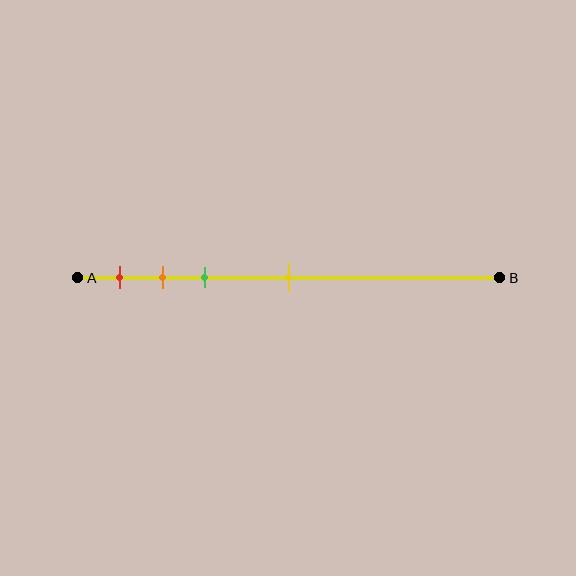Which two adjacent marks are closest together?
The orange and green marks are the closest adjacent pair.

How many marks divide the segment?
There are 4 marks dividing the segment.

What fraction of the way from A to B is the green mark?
The green mark is approximately 30% (0.3) of the way from A to B.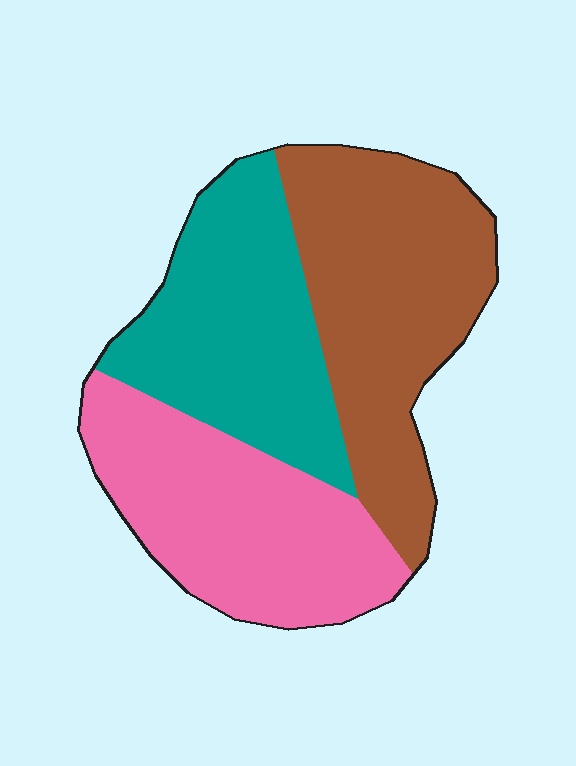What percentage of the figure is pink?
Pink covers roughly 30% of the figure.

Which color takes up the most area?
Brown, at roughly 35%.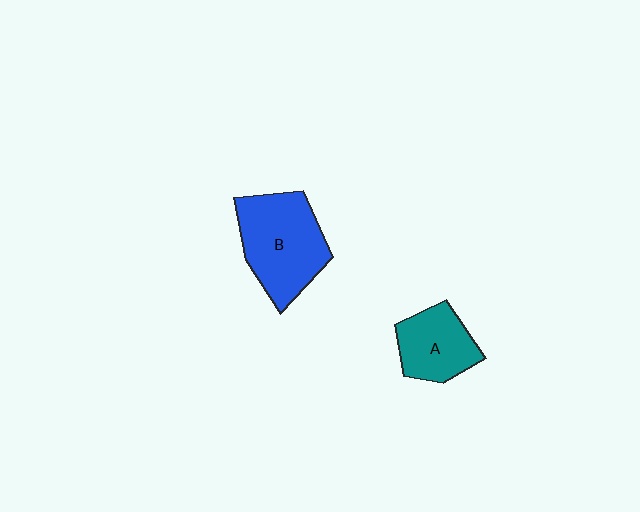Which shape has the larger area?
Shape B (blue).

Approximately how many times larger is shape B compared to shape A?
Approximately 1.6 times.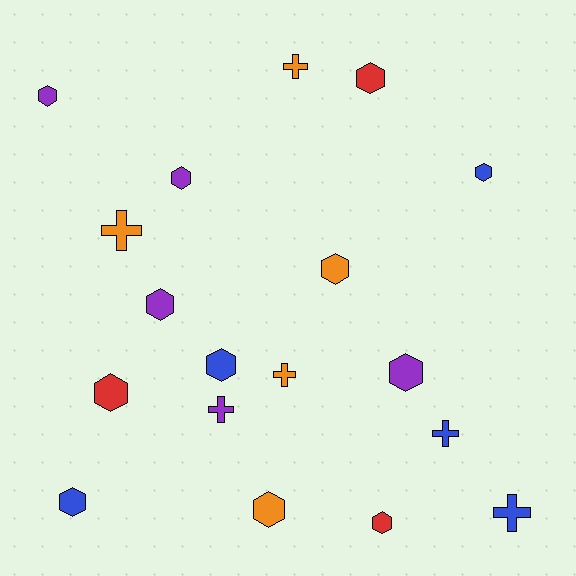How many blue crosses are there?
There are 2 blue crosses.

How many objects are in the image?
There are 18 objects.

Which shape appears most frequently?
Hexagon, with 12 objects.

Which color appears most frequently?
Blue, with 5 objects.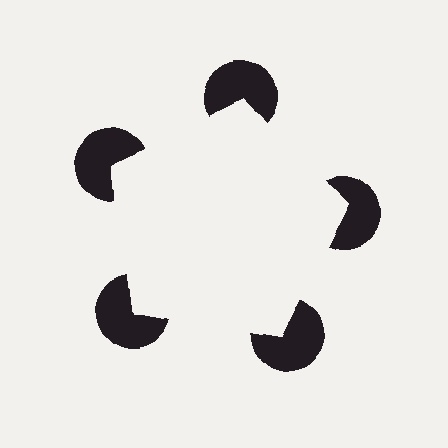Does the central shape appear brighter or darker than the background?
It typically appears slightly brighter than the background, even though no actual brightness change is drawn.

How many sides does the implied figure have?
5 sides.